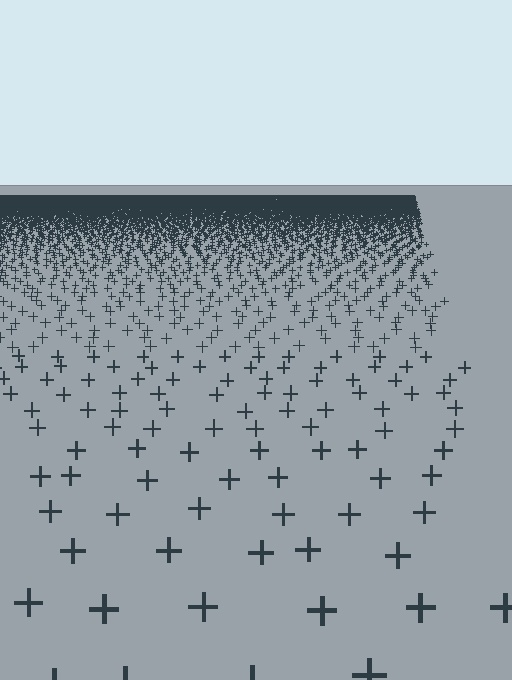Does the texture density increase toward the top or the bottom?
Density increases toward the top.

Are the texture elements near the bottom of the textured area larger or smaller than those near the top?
Larger. Near the bottom, elements are closer to the viewer and appear at a bigger on-screen size.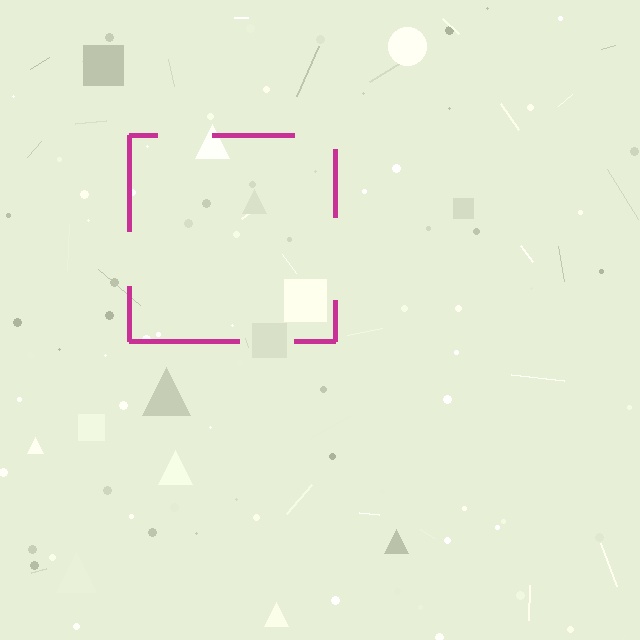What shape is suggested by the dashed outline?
The dashed outline suggests a square.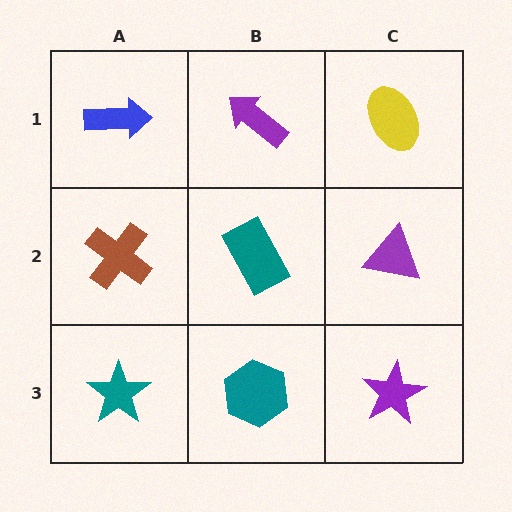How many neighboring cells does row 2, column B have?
4.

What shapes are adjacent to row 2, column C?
A yellow ellipse (row 1, column C), a purple star (row 3, column C), a teal rectangle (row 2, column B).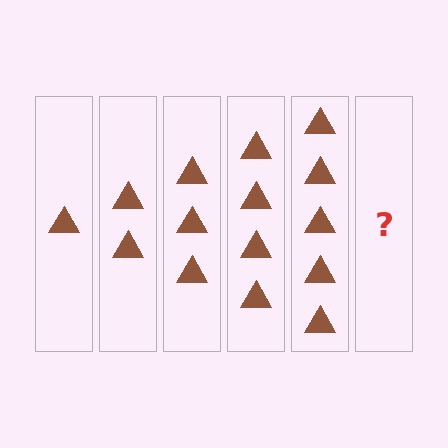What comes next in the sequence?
The next element should be 6 triangles.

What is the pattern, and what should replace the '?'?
The pattern is that each step adds one more triangle. The '?' should be 6 triangles.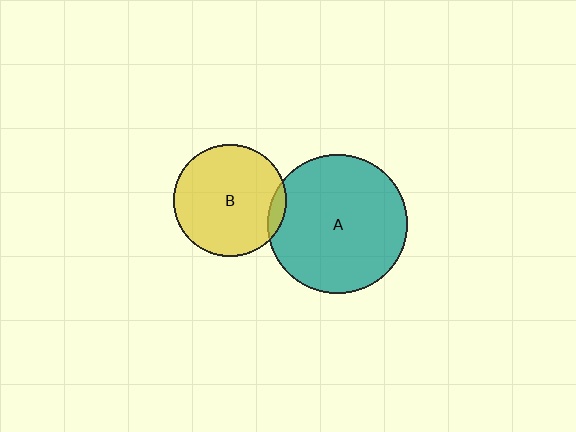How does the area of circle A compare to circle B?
Approximately 1.6 times.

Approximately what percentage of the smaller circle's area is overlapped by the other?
Approximately 5%.